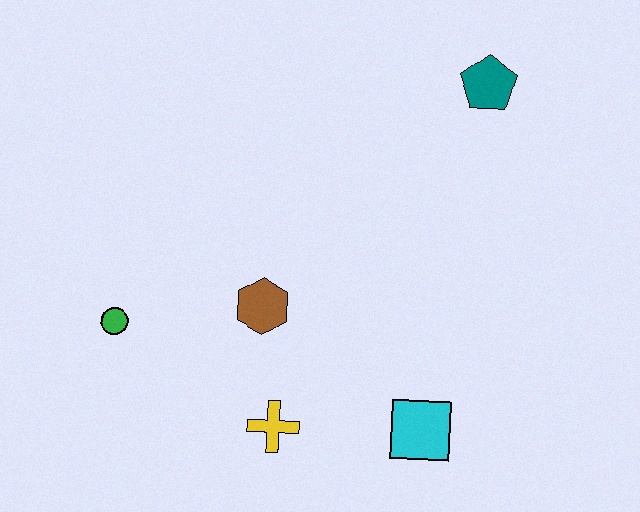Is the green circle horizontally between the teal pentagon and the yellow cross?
No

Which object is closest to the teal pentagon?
The brown hexagon is closest to the teal pentagon.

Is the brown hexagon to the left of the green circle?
No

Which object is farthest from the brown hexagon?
The teal pentagon is farthest from the brown hexagon.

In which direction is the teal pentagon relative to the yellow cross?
The teal pentagon is above the yellow cross.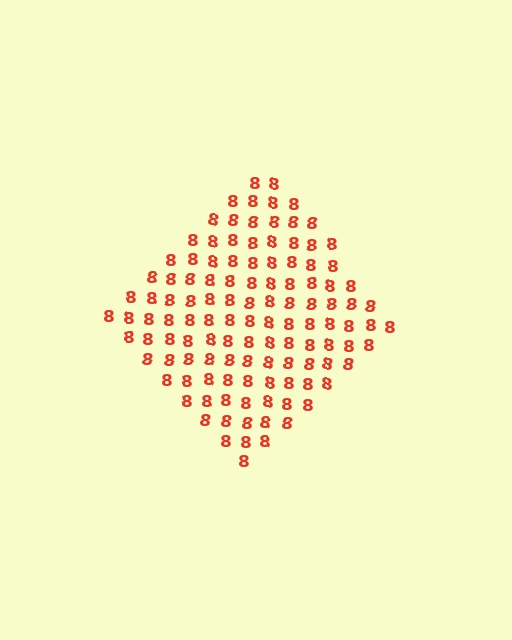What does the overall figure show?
The overall figure shows a diamond.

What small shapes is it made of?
It is made of small digit 8's.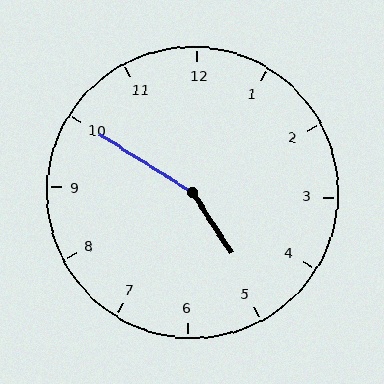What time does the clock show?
4:50.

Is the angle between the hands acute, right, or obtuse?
It is obtuse.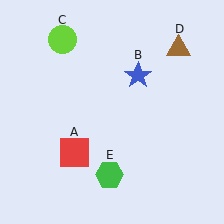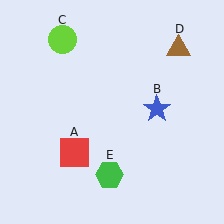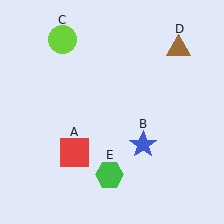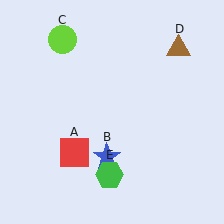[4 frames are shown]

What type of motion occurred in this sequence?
The blue star (object B) rotated clockwise around the center of the scene.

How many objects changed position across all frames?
1 object changed position: blue star (object B).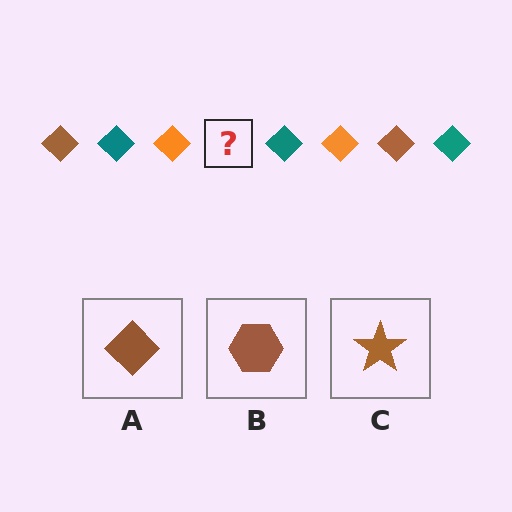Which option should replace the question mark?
Option A.